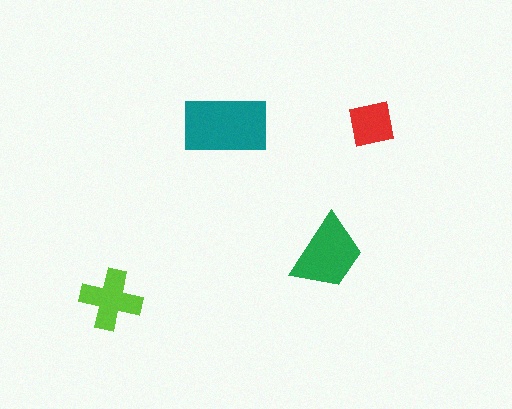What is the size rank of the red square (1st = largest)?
4th.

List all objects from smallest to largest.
The red square, the lime cross, the green trapezoid, the teal rectangle.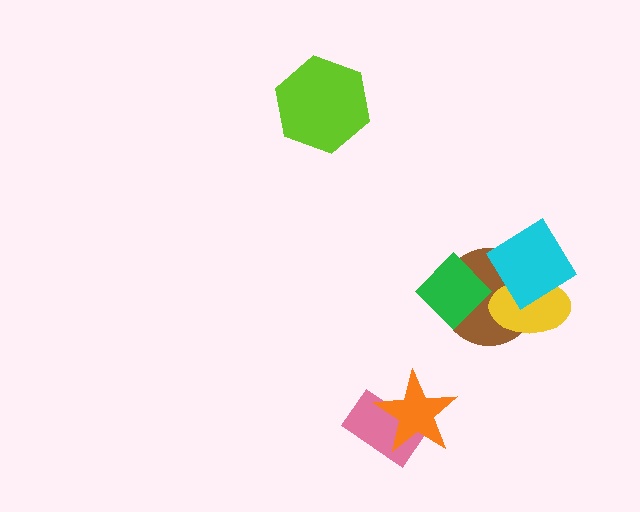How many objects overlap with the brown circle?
3 objects overlap with the brown circle.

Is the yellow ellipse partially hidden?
Yes, it is partially covered by another shape.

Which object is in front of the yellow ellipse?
The cyan diamond is in front of the yellow ellipse.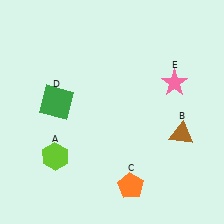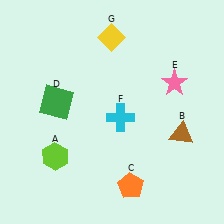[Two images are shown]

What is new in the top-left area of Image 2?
A yellow diamond (G) was added in the top-left area of Image 2.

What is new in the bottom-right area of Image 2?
A cyan cross (F) was added in the bottom-right area of Image 2.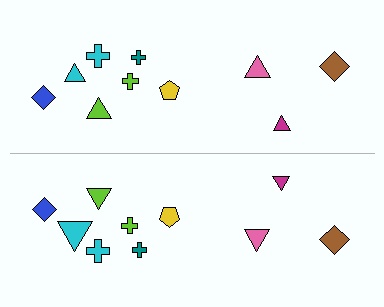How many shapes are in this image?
There are 20 shapes in this image.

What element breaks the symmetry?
The cyan triangle on the bottom side has a different size than its mirror counterpart.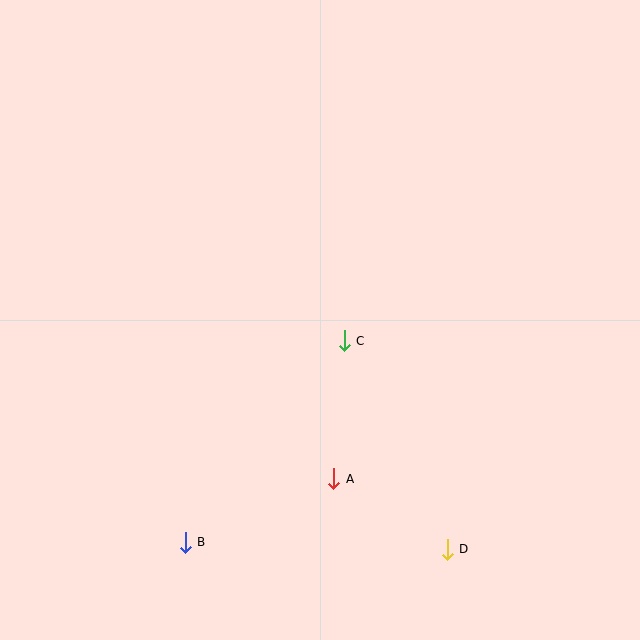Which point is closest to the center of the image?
Point C at (344, 341) is closest to the center.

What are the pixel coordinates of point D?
Point D is at (447, 549).